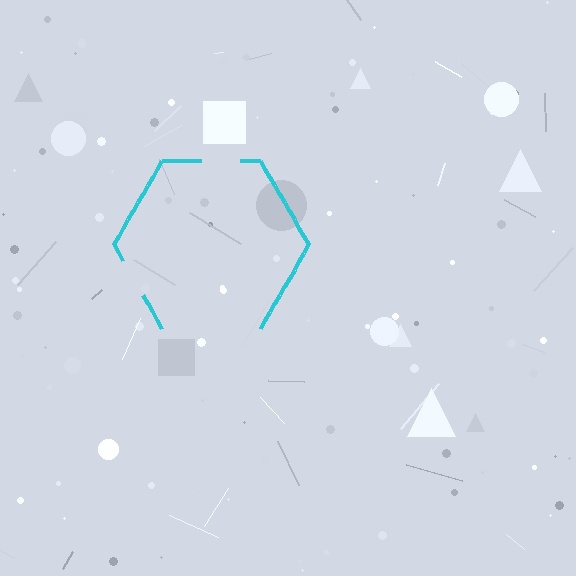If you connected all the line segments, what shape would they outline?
They would outline a hexagon.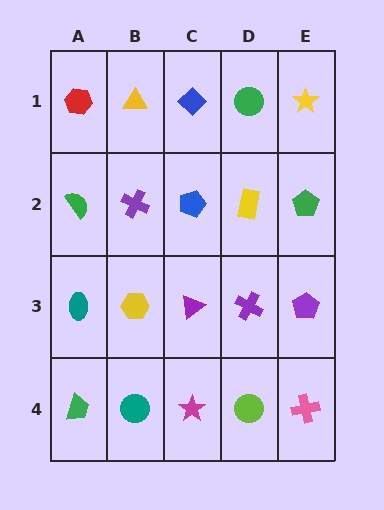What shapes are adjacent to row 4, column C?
A purple triangle (row 3, column C), a teal circle (row 4, column B), a lime circle (row 4, column D).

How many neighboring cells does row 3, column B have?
4.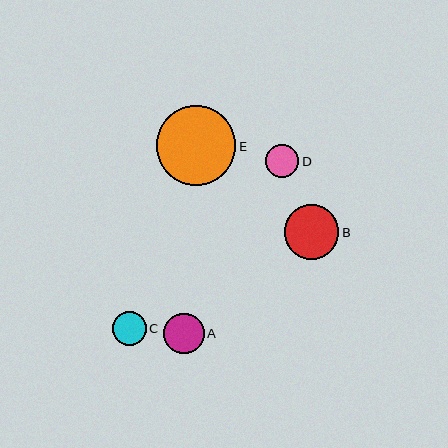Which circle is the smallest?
Circle D is the smallest with a size of approximately 34 pixels.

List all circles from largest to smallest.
From largest to smallest: E, B, A, C, D.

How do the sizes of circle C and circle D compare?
Circle C and circle D are approximately the same size.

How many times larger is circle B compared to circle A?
Circle B is approximately 1.3 times the size of circle A.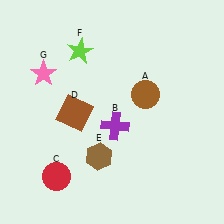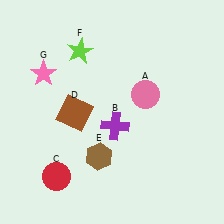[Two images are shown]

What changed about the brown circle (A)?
In Image 1, A is brown. In Image 2, it changed to pink.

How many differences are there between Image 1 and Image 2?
There is 1 difference between the two images.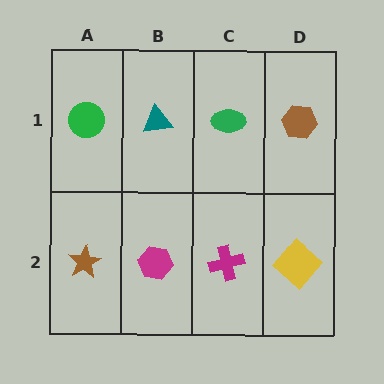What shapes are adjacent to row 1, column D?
A yellow diamond (row 2, column D), a green ellipse (row 1, column C).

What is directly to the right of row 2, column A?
A magenta hexagon.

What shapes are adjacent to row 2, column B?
A teal triangle (row 1, column B), a brown star (row 2, column A), a magenta cross (row 2, column C).